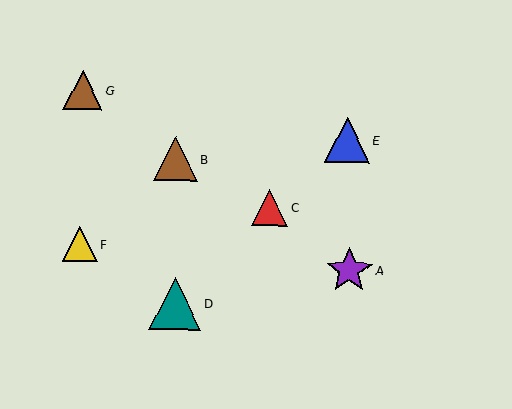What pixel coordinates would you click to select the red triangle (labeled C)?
Click at (270, 208) to select the red triangle C.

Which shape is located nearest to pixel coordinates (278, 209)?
The red triangle (labeled C) at (270, 208) is nearest to that location.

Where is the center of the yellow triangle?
The center of the yellow triangle is at (80, 244).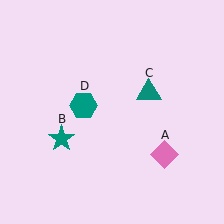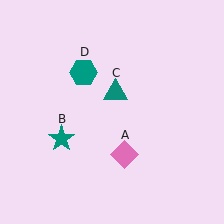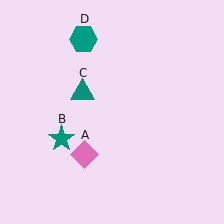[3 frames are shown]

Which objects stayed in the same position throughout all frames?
Teal star (object B) remained stationary.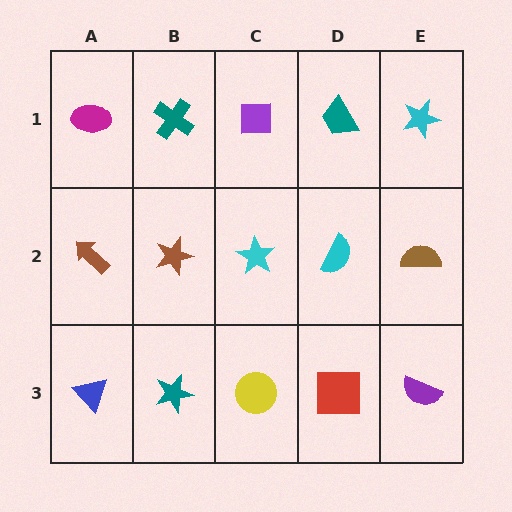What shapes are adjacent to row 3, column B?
A brown star (row 2, column B), a blue triangle (row 3, column A), a yellow circle (row 3, column C).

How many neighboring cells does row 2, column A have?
3.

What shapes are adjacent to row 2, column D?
A teal trapezoid (row 1, column D), a red square (row 3, column D), a cyan star (row 2, column C), a brown semicircle (row 2, column E).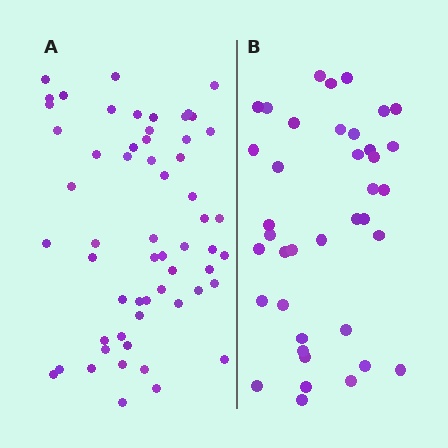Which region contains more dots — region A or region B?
Region A (the left region) has more dots.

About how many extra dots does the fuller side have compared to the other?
Region A has approximately 20 more dots than region B.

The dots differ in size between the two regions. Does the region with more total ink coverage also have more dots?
No. Region B has more total ink coverage because its dots are larger, but region A actually contains more individual dots. Total area can be misleading — the number of items is what matters here.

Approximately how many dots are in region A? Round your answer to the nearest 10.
About 60 dots. (The exact count is 58, which rounds to 60.)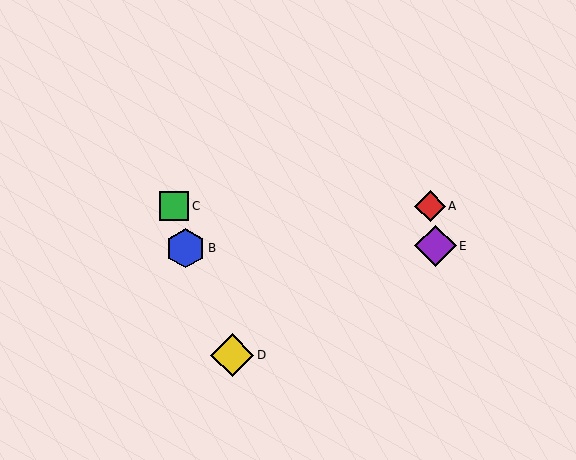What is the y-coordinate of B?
Object B is at y≈248.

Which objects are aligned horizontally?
Objects A, C are aligned horizontally.